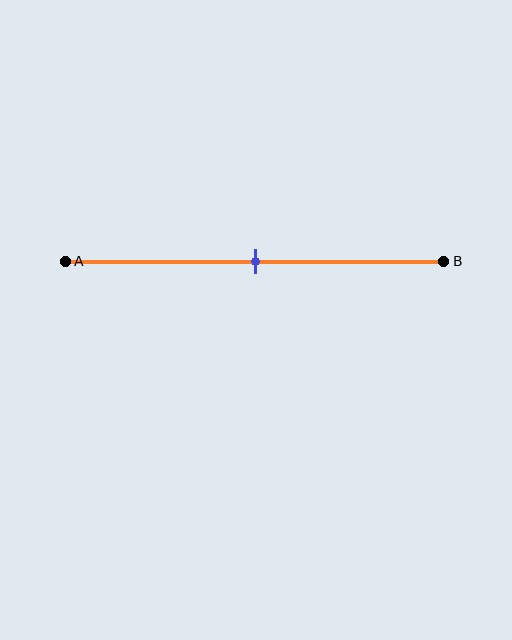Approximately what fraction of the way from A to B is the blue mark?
The blue mark is approximately 50% of the way from A to B.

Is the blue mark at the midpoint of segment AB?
Yes, the mark is approximately at the midpoint.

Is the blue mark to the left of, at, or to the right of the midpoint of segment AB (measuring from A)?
The blue mark is approximately at the midpoint of segment AB.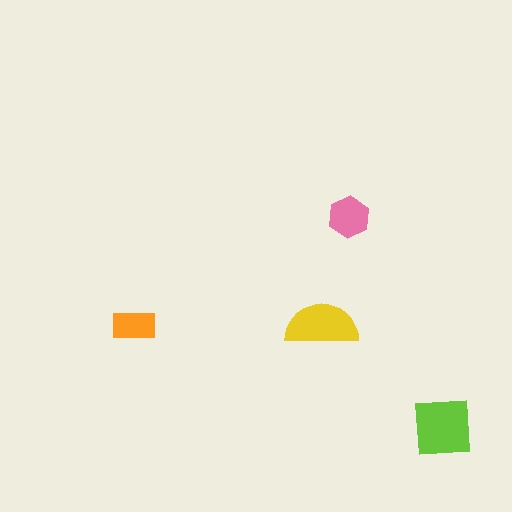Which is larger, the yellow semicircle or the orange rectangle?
The yellow semicircle.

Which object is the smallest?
The orange rectangle.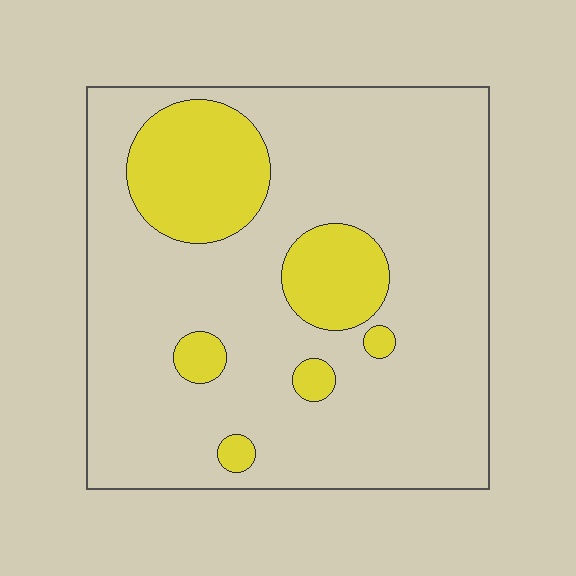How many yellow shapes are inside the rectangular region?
6.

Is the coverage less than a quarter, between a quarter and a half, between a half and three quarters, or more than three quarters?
Less than a quarter.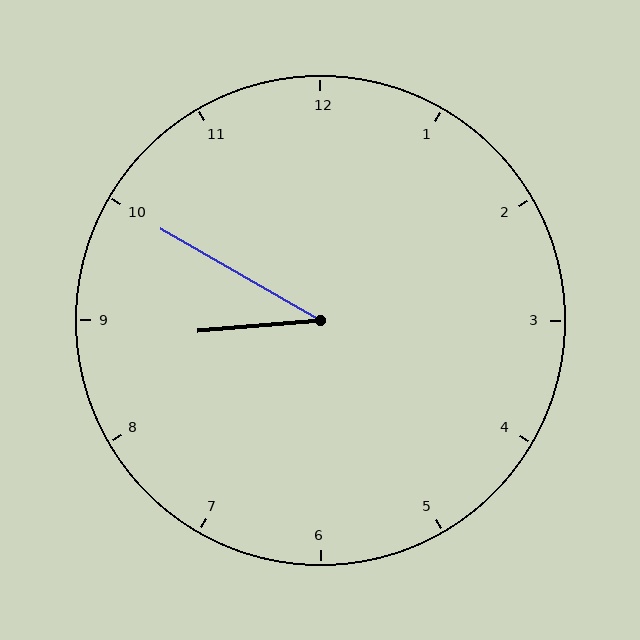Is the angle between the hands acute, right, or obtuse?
It is acute.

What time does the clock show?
8:50.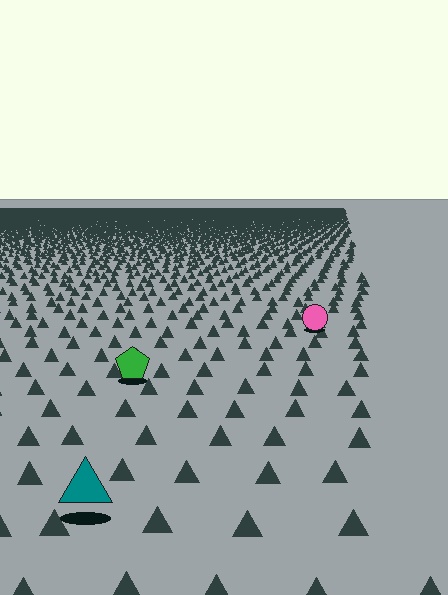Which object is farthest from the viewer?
The pink circle is farthest from the viewer. It appears smaller and the ground texture around it is denser.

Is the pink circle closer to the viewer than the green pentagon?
No. The green pentagon is closer — you can tell from the texture gradient: the ground texture is coarser near it.